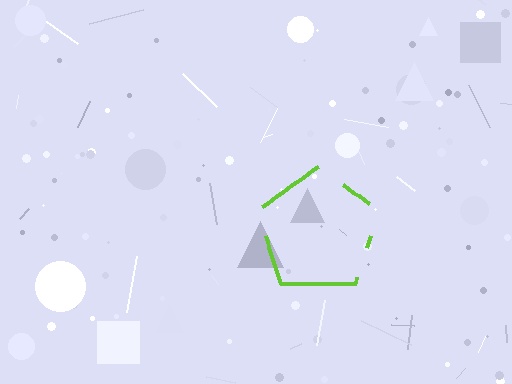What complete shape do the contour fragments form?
The contour fragments form a pentagon.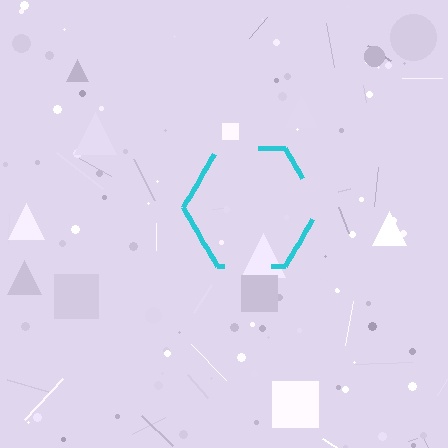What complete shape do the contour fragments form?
The contour fragments form a hexagon.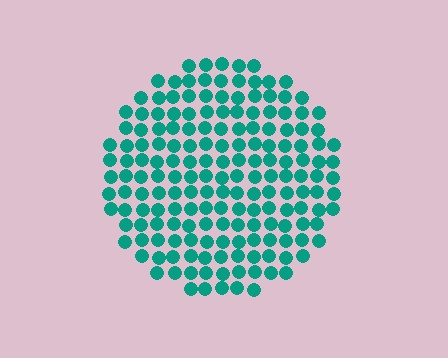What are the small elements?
The small elements are circles.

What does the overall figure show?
The overall figure shows a circle.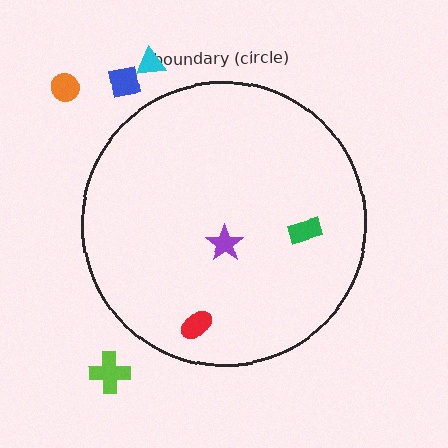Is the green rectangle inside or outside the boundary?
Inside.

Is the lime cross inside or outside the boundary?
Outside.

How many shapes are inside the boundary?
3 inside, 4 outside.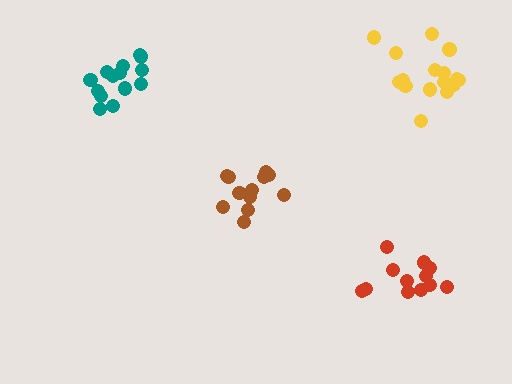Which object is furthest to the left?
The teal cluster is leftmost.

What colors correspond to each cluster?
The clusters are colored: red, yellow, brown, teal.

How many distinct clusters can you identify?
There are 4 distinct clusters.